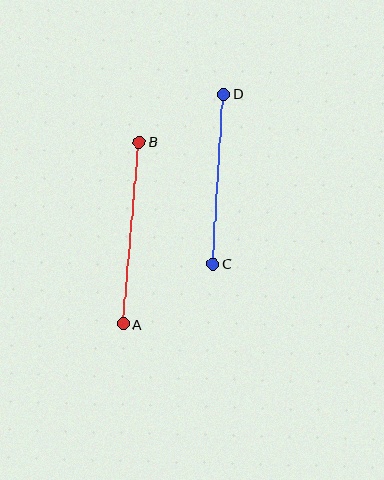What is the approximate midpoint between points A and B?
The midpoint is at approximately (131, 233) pixels.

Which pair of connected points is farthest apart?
Points A and B are farthest apart.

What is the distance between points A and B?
The distance is approximately 182 pixels.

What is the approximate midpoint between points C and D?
The midpoint is at approximately (218, 179) pixels.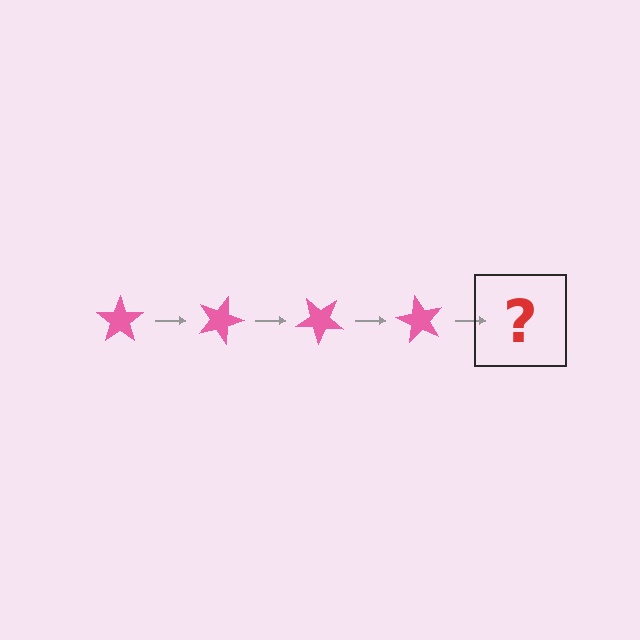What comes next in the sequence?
The next element should be a pink star rotated 80 degrees.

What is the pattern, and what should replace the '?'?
The pattern is that the star rotates 20 degrees each step. The '?' should be a pink star rotated 80 degrees.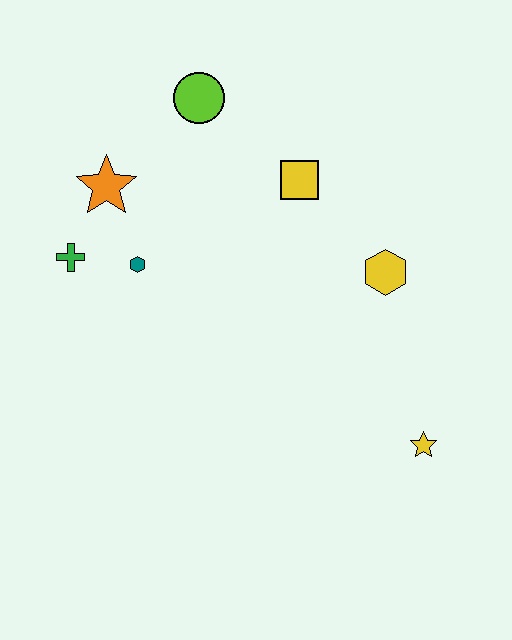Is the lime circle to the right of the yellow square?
No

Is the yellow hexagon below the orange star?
Yes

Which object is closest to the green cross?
The teal hexagon is closest to the green cross.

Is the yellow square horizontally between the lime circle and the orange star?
No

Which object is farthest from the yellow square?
The yellow star is farthest from the yellow square.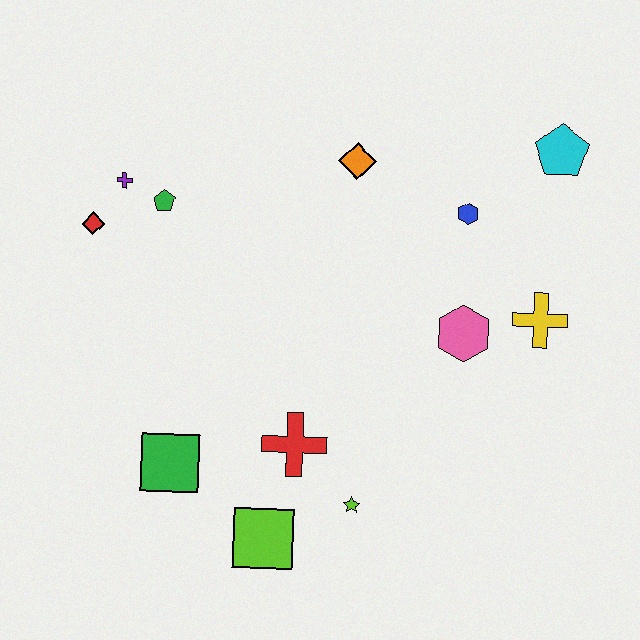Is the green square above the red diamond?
No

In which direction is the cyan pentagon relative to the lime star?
The cyan pentagon is above the lime star.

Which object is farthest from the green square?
The cyan pentagon is farthest from the green square.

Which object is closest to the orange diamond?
The blue hexagon is closest to the orange diamond.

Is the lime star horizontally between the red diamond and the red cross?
No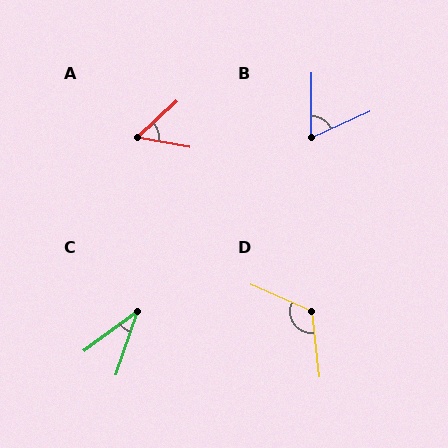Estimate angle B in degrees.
Approximately 66 degrees.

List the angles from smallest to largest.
C (34°), A (53°), B (66°), D (120°).